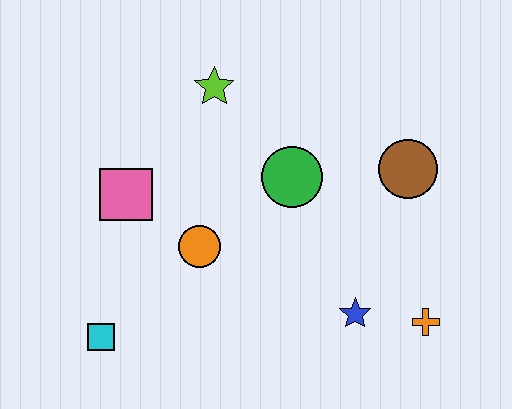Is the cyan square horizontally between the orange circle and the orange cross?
No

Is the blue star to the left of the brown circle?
Yes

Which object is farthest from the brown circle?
The cyan square is farthest from the brown circle.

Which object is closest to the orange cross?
The blue star is closest to the orange cross.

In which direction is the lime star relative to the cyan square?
The lime star is above the cyan square.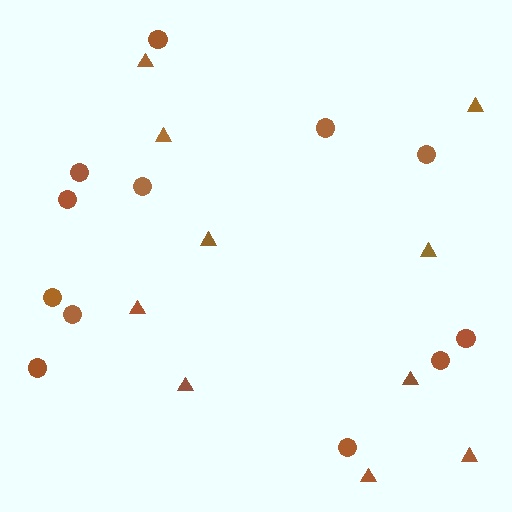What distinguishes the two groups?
There are 2 groups: one group of triangles (10) and one group of circles (12).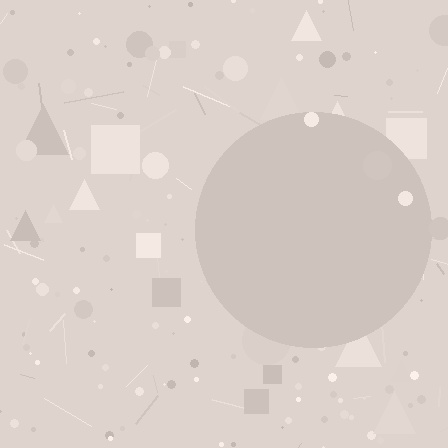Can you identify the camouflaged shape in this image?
The camouflaged shape is a circle.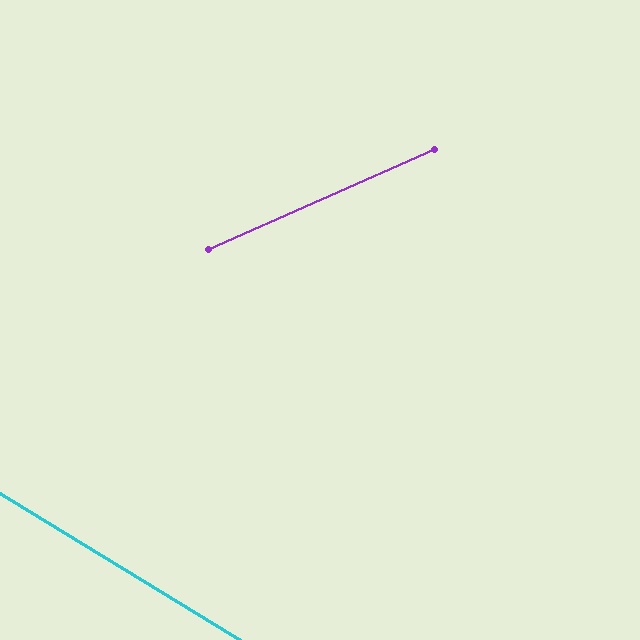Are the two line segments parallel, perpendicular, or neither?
Neither parallel nor perpendicular — they differ by about 55°.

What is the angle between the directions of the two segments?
Approximately 55 degrees.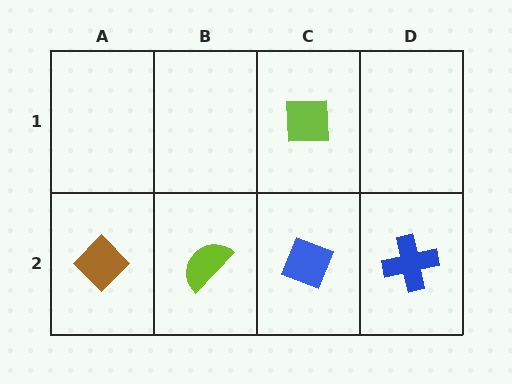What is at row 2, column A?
A brown diamond.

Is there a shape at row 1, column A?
No, that cell is empty.